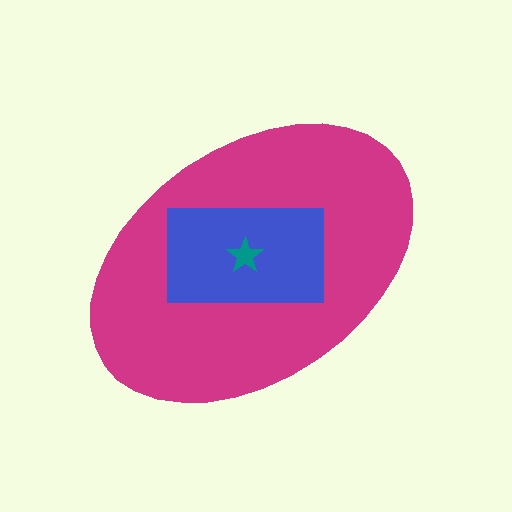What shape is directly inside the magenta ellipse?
The blue rectangle.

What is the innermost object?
The teal star.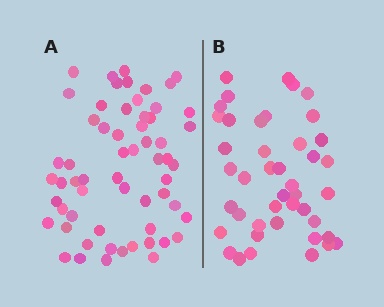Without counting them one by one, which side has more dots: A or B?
Region A (the left region) has more dots.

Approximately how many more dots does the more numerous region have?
Region A has approximately 15 more dots than region B.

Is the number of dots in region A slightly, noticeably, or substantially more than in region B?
Region A has noticeably more, but not dramatically so. The ratio is roughly 1.4 to 1.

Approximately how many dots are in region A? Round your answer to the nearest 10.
About 60 dots.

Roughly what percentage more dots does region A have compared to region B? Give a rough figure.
About 40% more.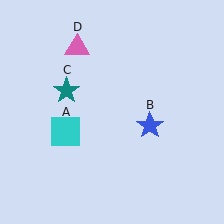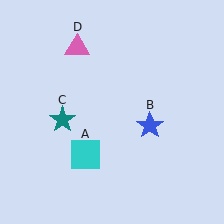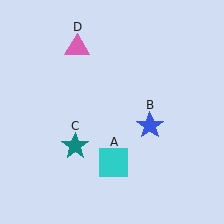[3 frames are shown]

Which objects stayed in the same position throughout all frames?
Blue star (object B) and pink triangle (object D) remained stationary.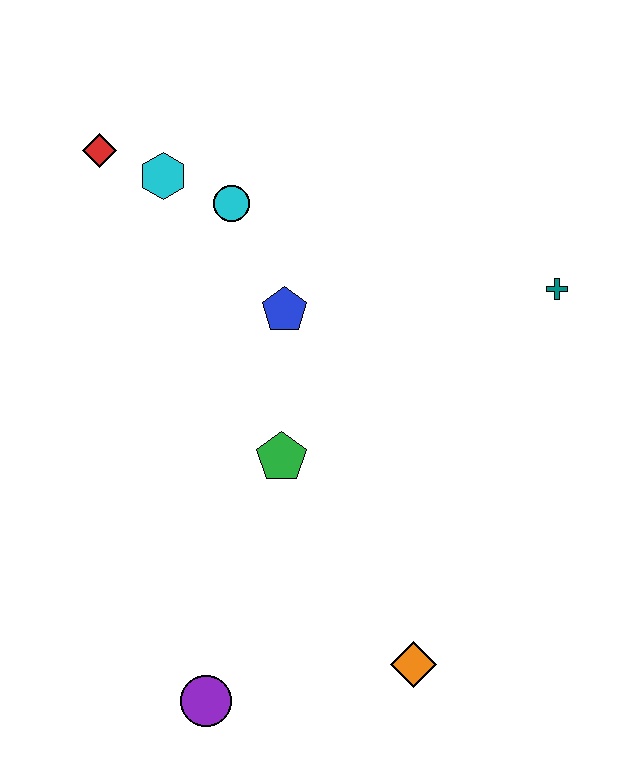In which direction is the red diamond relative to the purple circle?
The red diamond is above the purple circle.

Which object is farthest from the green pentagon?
The red diamond is farthest from the green pentagon.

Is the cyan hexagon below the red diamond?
Yes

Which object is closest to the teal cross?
The blue pentagon is closest to the teal cross.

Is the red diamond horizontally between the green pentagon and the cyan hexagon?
No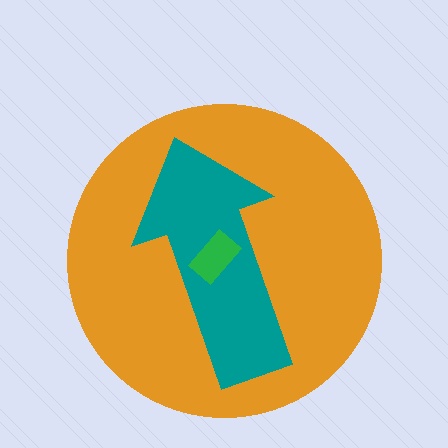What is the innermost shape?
The green rectangle.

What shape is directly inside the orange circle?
The teal arrow.